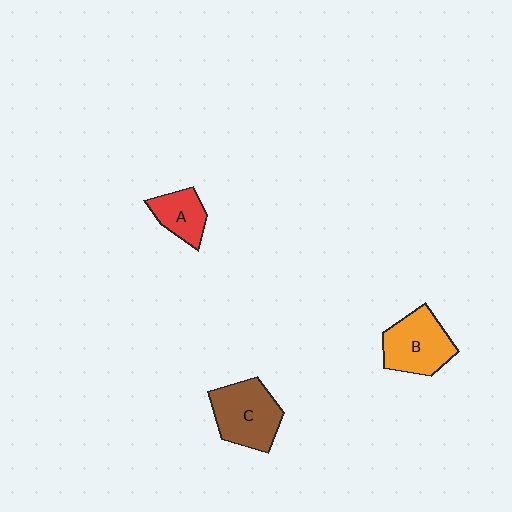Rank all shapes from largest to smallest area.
From largest to smallest: C (brown), B (orange), A (red).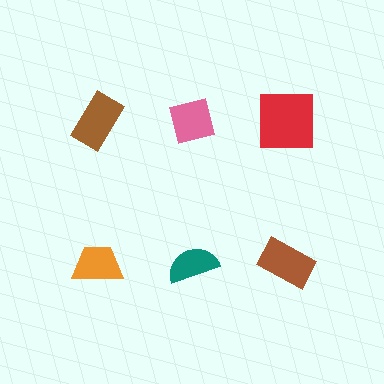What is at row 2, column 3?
A brown rectangle.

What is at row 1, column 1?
A brown rectangle.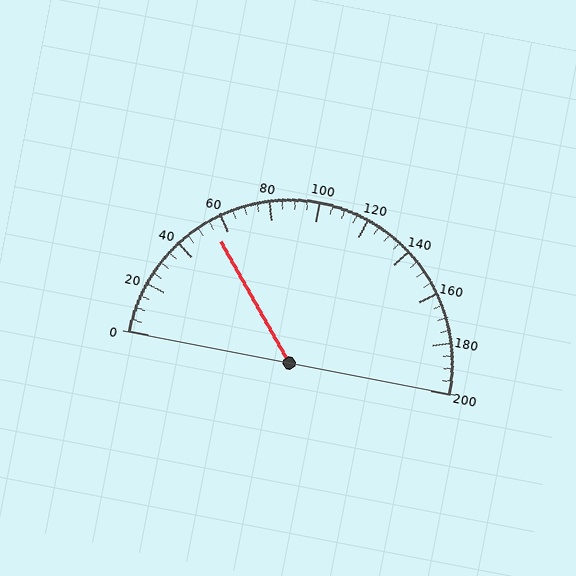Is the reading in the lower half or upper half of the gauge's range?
The reading is in the lower half of the range (0 to 200).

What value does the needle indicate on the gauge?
The needle indicates approximately 55.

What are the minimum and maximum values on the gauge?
The gauge ranges from 0 to 200.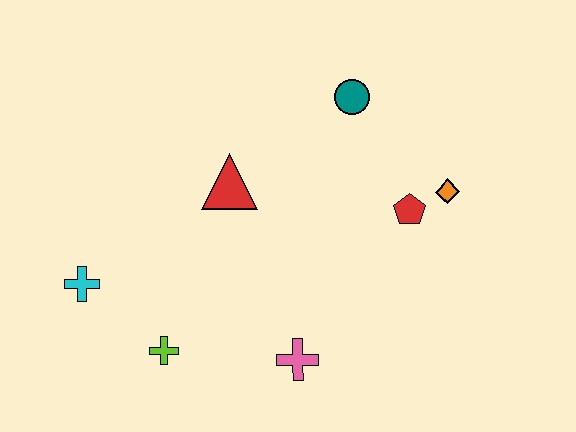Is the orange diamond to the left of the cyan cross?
No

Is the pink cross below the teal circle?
Yes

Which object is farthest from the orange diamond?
The cyan cross is farthest from the orange diamond.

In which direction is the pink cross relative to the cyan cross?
The pink cross is to the right of the cyan cross.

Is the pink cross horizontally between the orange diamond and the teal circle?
No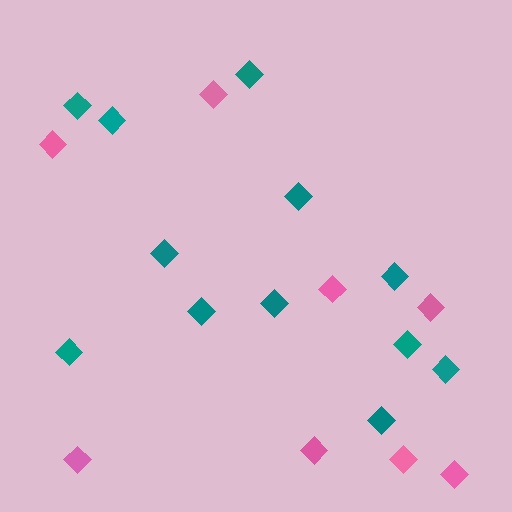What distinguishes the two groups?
There are 2 groups: one group of teal diamonds (12) and one group of pink diamonds (8).